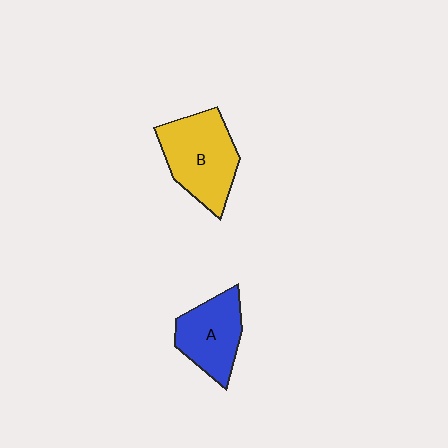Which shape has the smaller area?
Shape A (blue).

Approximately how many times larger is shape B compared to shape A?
Approximately 1.3 times.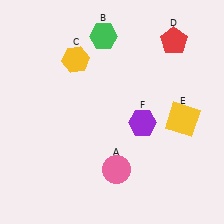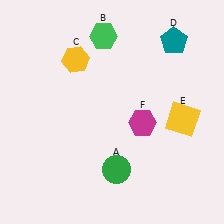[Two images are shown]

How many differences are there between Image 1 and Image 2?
There are 3 differences between the two images.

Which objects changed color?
A changed from pink to green. D changed from red to teal. F changed from purple to magenta.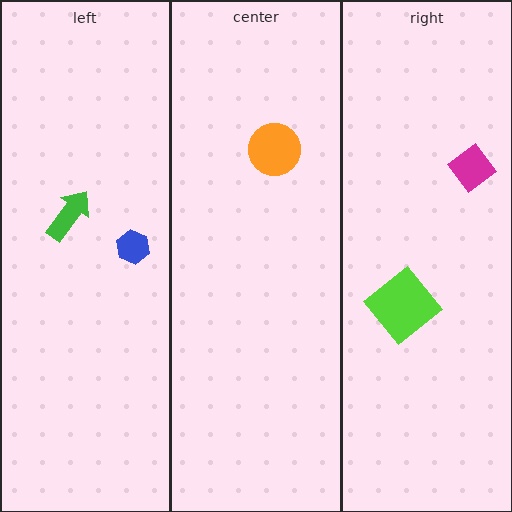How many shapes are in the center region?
1.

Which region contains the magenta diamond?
The right region.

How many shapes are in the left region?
2.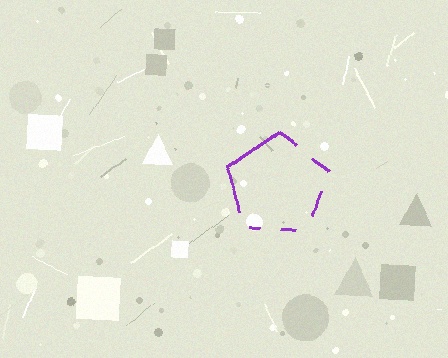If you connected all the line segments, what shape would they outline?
They would outline a pentagon.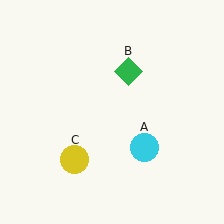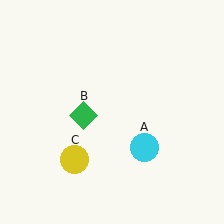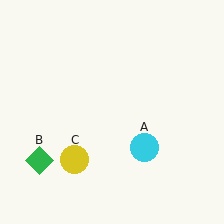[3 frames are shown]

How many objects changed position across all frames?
1 object changed position: green diamond (object B).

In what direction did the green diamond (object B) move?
The green diamond (object B) moved down and to the left.